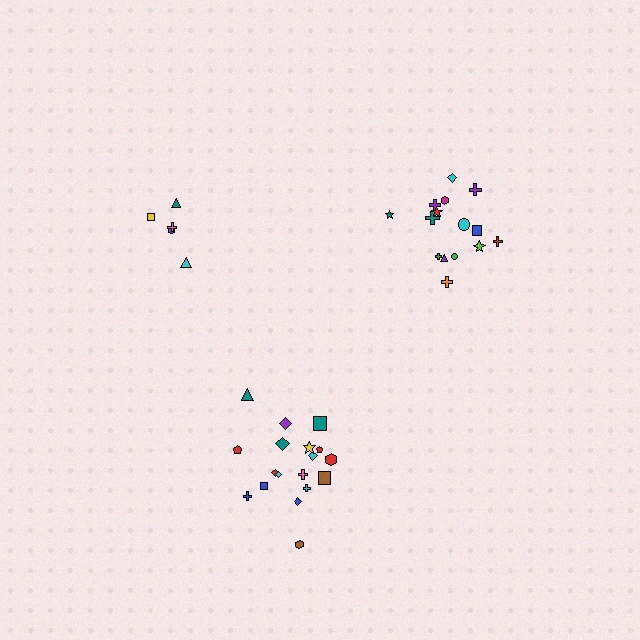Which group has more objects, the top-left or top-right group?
The top-right group.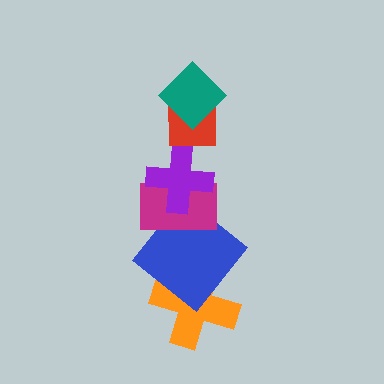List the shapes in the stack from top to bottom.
From top to bottom: the teal diamond, the red square, the purple cross, the magenta rectangle, the blue diamond, the orange cross.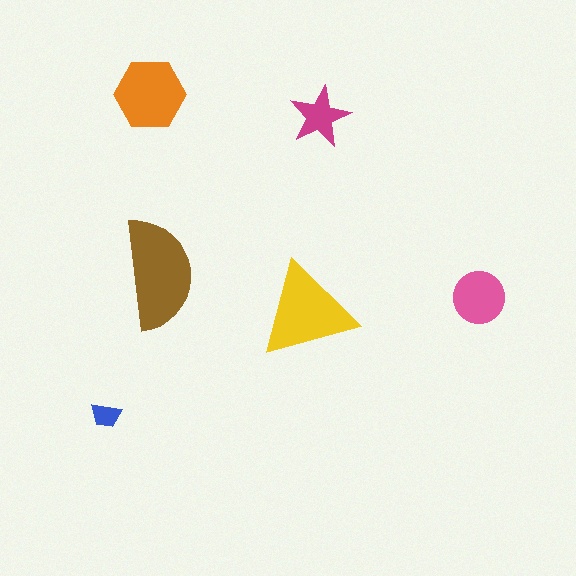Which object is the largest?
The brown semicircle.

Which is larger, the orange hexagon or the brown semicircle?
The brown semicircle.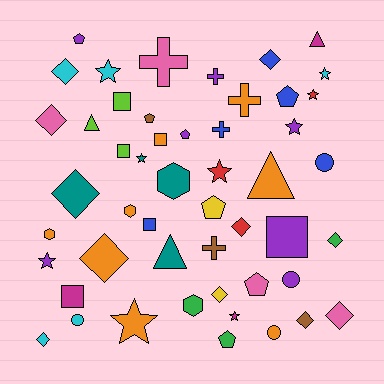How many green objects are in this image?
There are 3 green objects.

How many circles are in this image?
There are 4 circles.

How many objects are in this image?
There are 50 objects.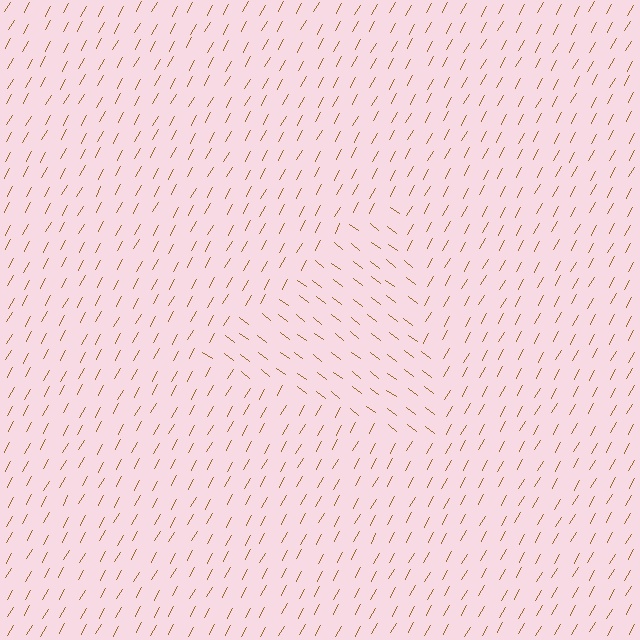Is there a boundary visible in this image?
Yes, there is a texture boundary formed by a change in line orientation.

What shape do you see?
I see a triangle.